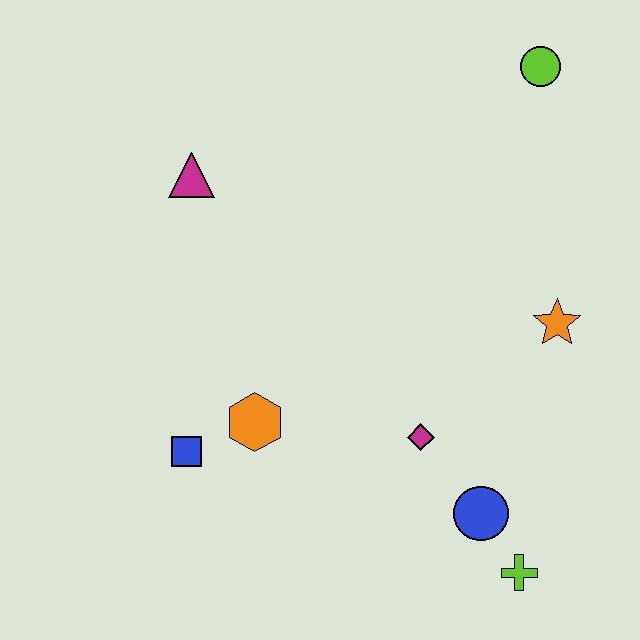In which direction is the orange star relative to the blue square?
The orange star is to the right of the blue square.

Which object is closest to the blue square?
The orange hexagon is closest to the blue square.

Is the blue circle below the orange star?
Yes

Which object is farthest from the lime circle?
The blue square is farthest from the lime circle.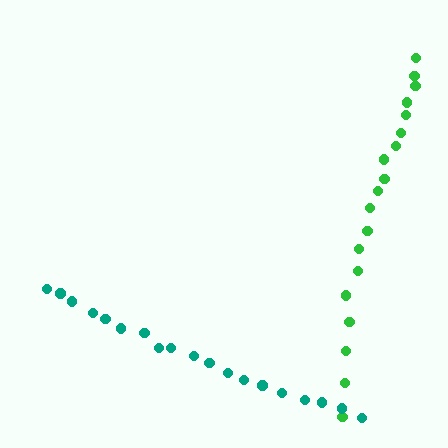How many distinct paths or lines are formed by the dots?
There are 2 distinct paths.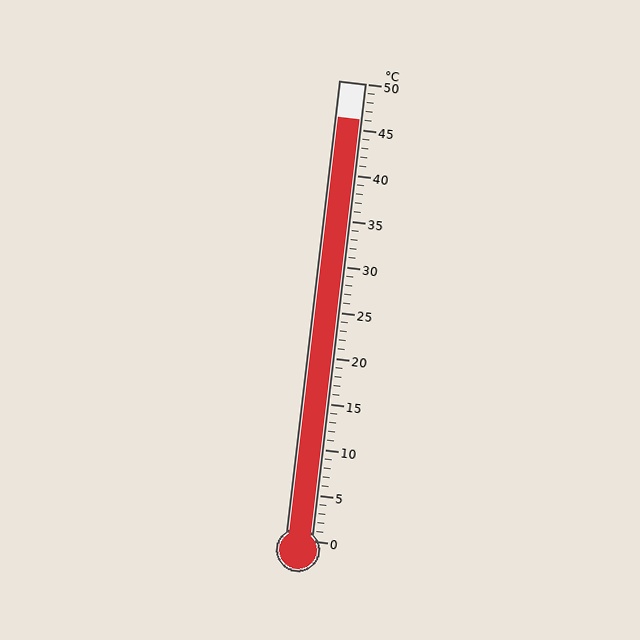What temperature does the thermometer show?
The thermometer shows approximately 46°C.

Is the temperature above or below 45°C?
The temperature is above 45°C.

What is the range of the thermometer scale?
The thermometer scale ranges from 0°C to 50°C.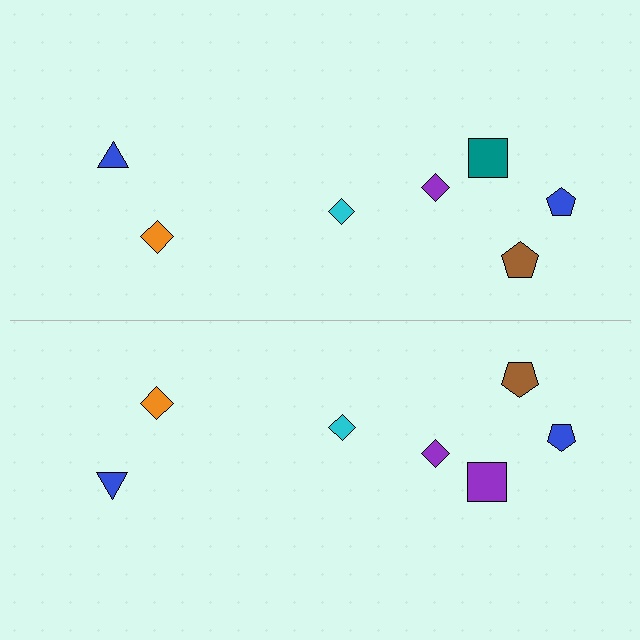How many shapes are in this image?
There are 14 shapes in this image.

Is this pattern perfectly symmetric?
No, the pattern is not perfectly symmetric. The purple square on the bottom side breaks the symmetry — its mirror counterpart is teal.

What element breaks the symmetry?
The purple square on the bottom side breaks the symmetry — its mirror counterpart is teal.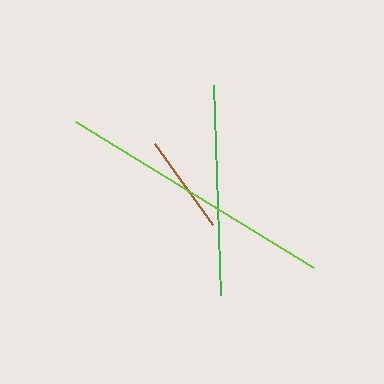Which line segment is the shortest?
The brown line is the shortest at approximately 99 pixels.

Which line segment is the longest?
The lime line is the longest at approximately 279 pixels.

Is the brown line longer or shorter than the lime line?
The lime line is longer than the brown line.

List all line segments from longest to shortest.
From longest to shortest: lime, green, brown.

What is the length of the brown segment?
The brown segment is approximately 99 pixels long.